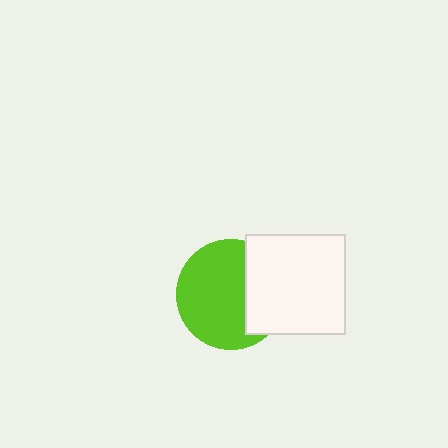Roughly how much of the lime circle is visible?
Most of it is visible (roughly 68%).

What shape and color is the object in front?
The object in front is a white square.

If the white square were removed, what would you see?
You would see the complete lime circle.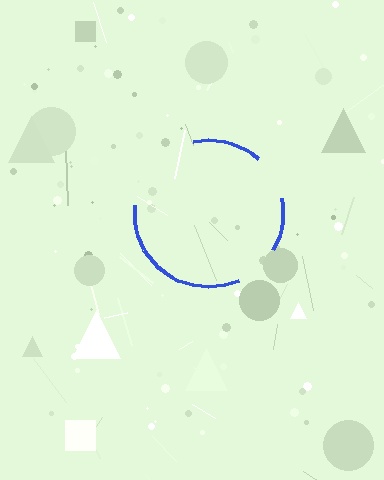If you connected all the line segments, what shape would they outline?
They would outline a circle.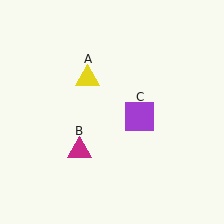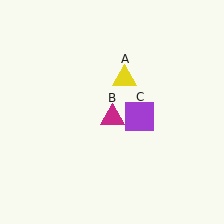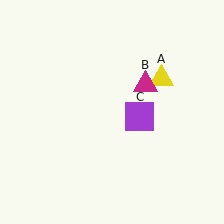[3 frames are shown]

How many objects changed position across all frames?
2 objects changed position: yellow triangle (object A), magenta triangle (object B).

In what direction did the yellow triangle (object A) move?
The yellow triangle (object A) moved right.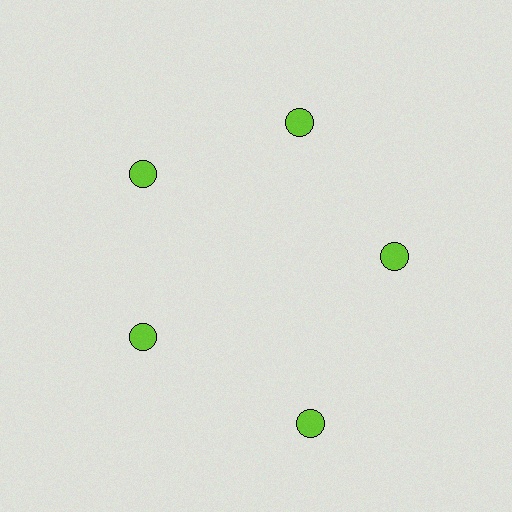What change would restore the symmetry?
The symmetry would be restored by moving it inward, back onto the ring so that all 5 circles sit at equal angles and equal distance from the center.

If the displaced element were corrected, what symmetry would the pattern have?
It would have 5-fold rotational symmetry — the pattern would map onto itself every 72 degrees.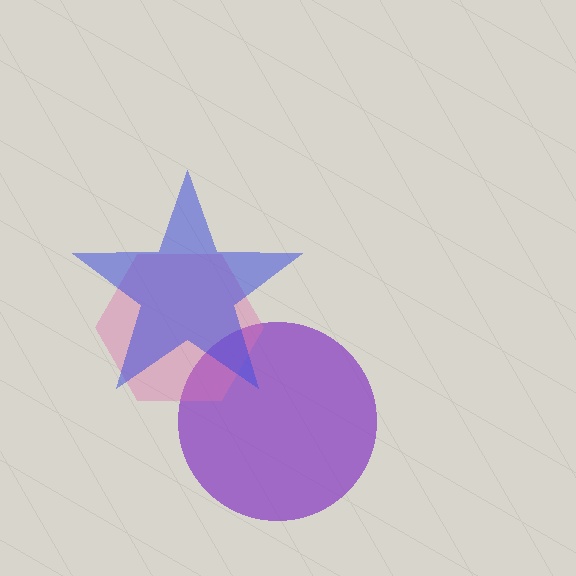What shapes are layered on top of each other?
The layered shapes are: a purple circle, a pink hexagon, a blue star.